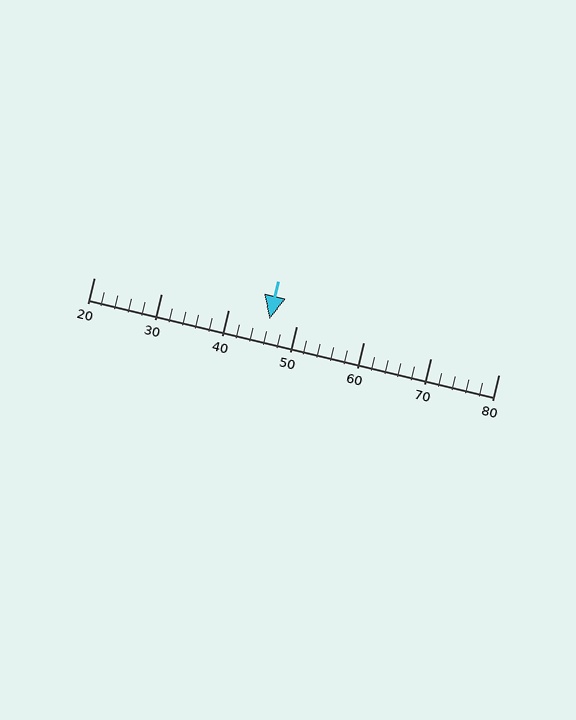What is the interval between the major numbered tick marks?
The major tick marks are spaced 10 units apart.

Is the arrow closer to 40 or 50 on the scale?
The arrow is closer to 50.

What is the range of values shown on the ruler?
The ruler shows values from 20 to 80.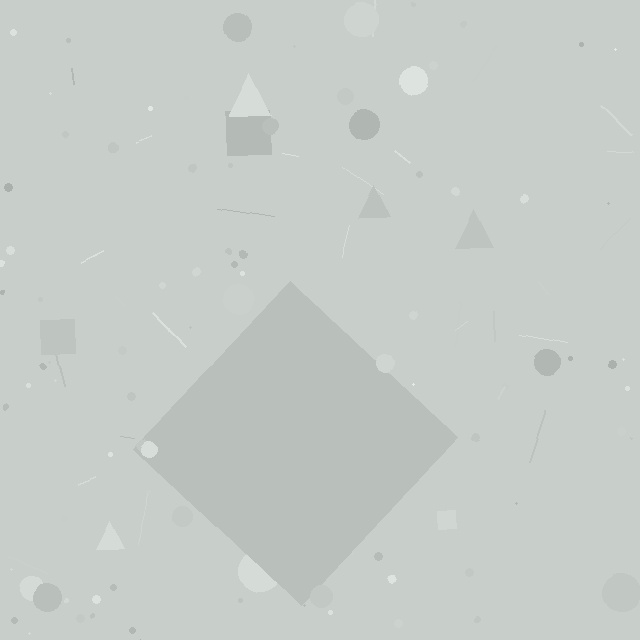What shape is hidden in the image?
A diamond is hidden in the image.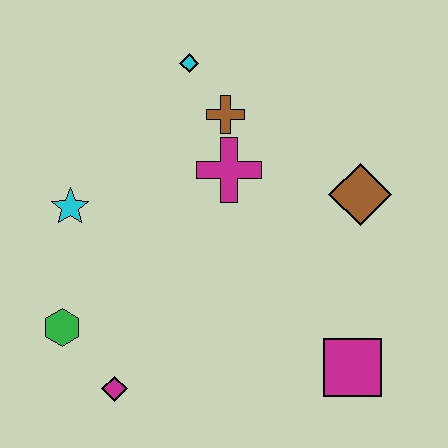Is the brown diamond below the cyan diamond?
Yes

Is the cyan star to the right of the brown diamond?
No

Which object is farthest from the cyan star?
The magenta square is farthest from the cyan star.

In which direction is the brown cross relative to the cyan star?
The brown cross is to the right of the cyan star.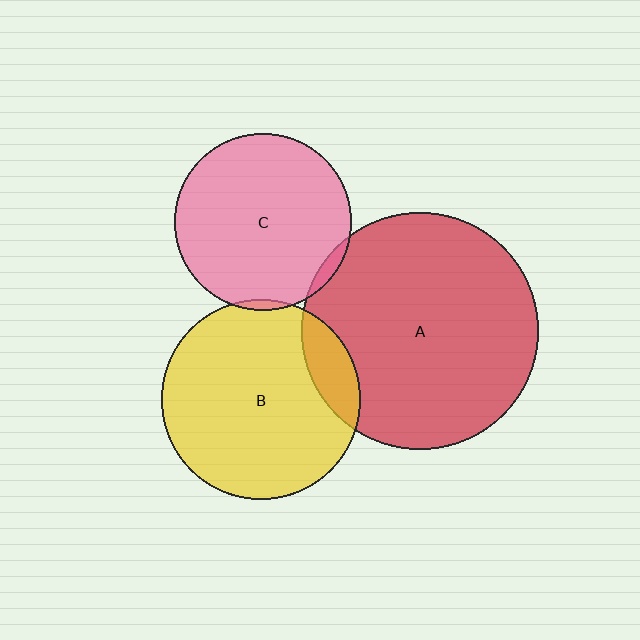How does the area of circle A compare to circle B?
Approximately 1.4 times.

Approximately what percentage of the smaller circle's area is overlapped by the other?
Approximately 15%.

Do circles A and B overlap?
Yes.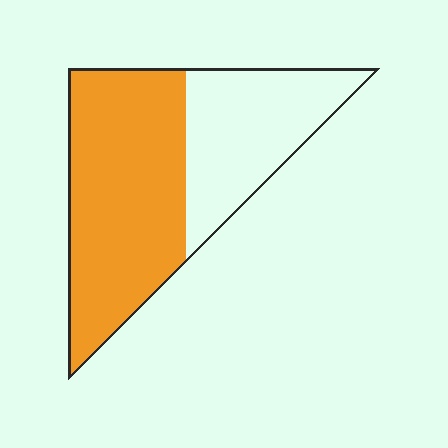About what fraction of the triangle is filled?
About five eighths (5/8).